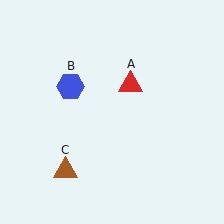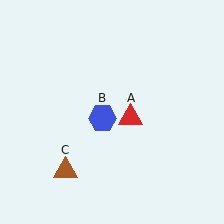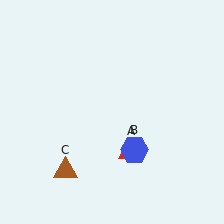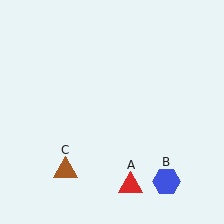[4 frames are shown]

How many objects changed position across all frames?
2 objects changed position: red triangle (object A), blue hexagon (object B).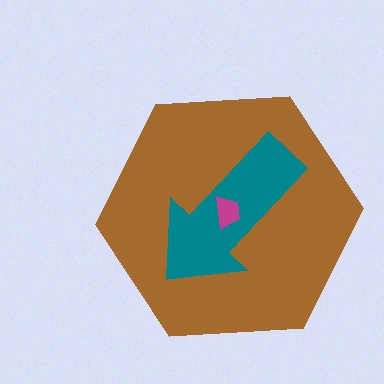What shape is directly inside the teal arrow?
The magenta trapezoid.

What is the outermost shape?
The brown hexagon.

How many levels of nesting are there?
3.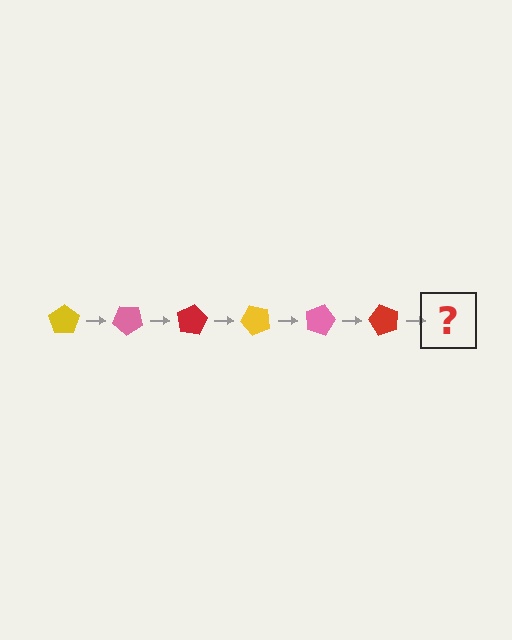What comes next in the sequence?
The next element should be a yellow pentagon, rotated 240 degrees from the start.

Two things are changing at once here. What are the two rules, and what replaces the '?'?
The two rules are that it rotates 40 degrees each step and the color cycles through yellow, pink, and red. The '?' should be a yellow pentagon, rotated 240 degrees from the start.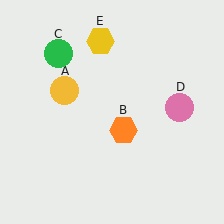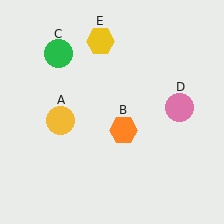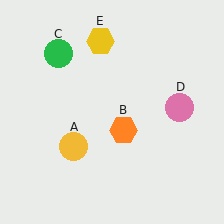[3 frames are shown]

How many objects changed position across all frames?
1 object changed position: yellow circle (object A).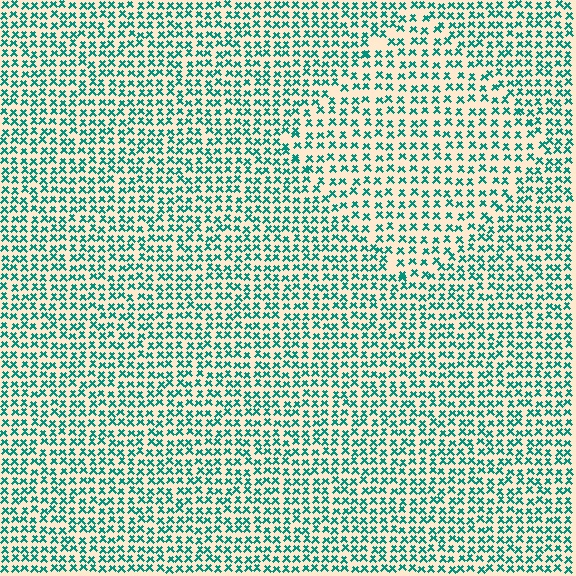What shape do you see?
I see a diamond.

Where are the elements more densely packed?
The elements are more densely packed outside the diamond boundary.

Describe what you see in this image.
The image contains small teal elements arranged at two different densities. A diamond-shaped region is visible where the elements are less densely packed than the surrounding area.